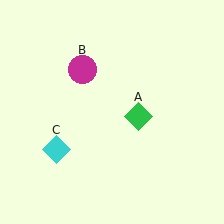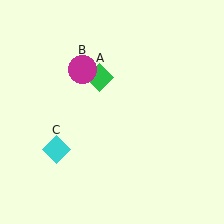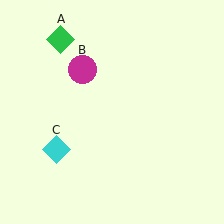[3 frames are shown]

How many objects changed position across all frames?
1 object changed position: green diamond (object A).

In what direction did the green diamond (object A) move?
The green diamond (object A) moved up and to the left.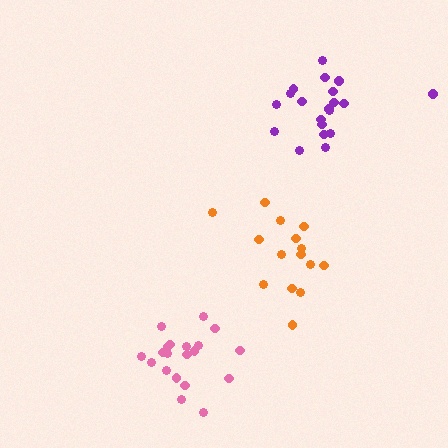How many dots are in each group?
Group 1: 15 dots, Group 2: 20 dots, Group 3: 20 dots (55 total).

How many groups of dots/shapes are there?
There are 3 groups.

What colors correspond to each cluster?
The clusters are colored: orange, purple, pink.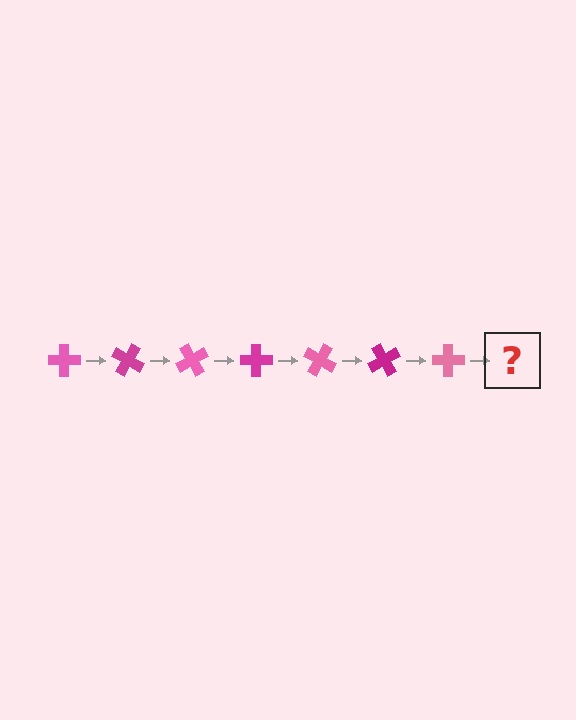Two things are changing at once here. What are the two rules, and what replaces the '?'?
The two rules are that it rotates 30 degrees each step and the color cycles through pink and magenta. The '?' should be a magenta cross, rotated 210 degrees from the start.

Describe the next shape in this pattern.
It should be a magenta cross, rotated 210 degrees from the start.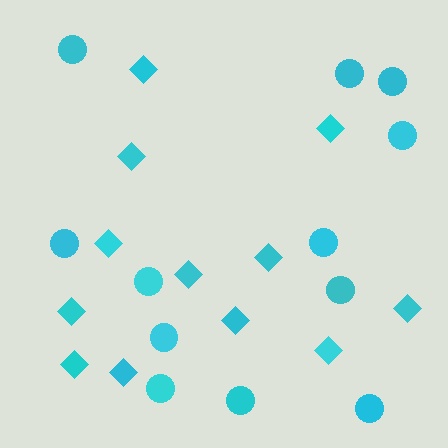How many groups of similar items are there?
There are 2 groups: one group of circles (12) and one group of diamonds (12).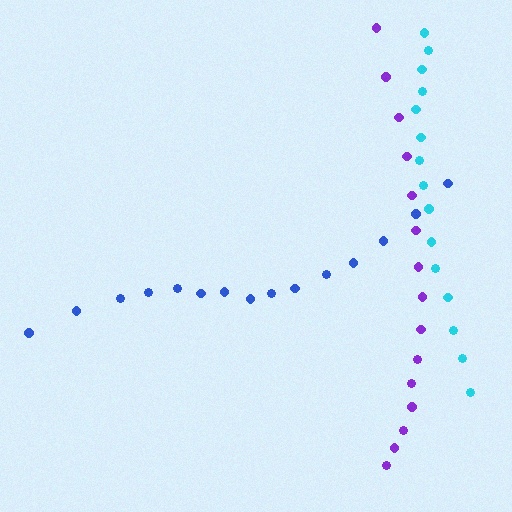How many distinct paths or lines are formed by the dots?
There are 3 distinct paths.